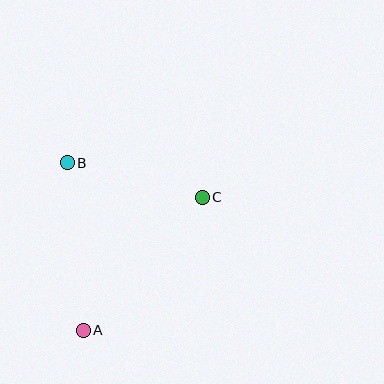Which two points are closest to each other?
Points B and C are closest to each other.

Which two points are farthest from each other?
Points A and C are farthest from each other.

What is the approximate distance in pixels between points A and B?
The distance between A and B is approximately 168 pixels.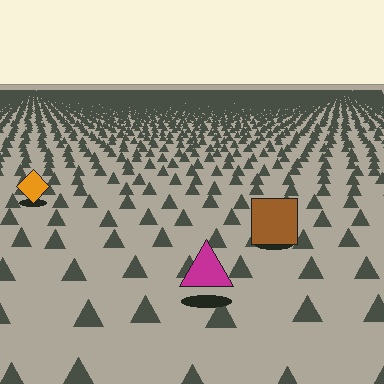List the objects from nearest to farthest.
From nearest to farthest: the magenta triangle, the brown square, the orange diamond.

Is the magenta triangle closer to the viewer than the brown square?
Yes. The magenta triangle is closer — you can tell from the texture gradient: the ground texture is coarser near it.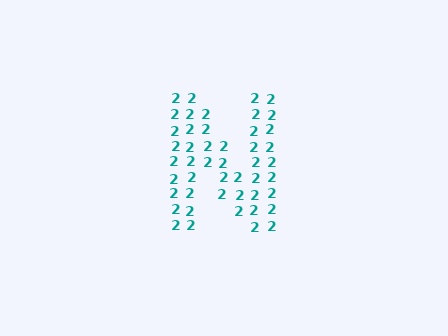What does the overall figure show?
The overall figure shows the letter N.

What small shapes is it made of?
It is made of small digit 2's.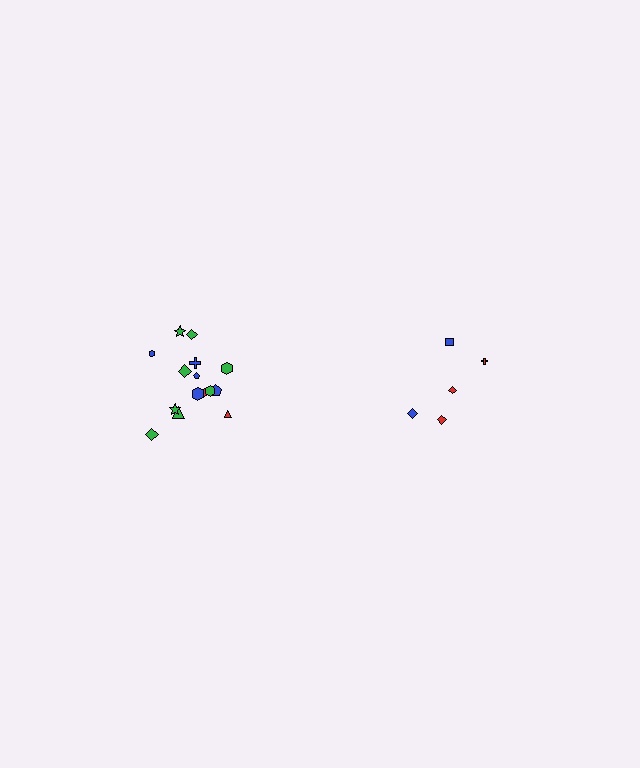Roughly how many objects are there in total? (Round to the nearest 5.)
Roughly 20 objects in total.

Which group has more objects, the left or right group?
The left group.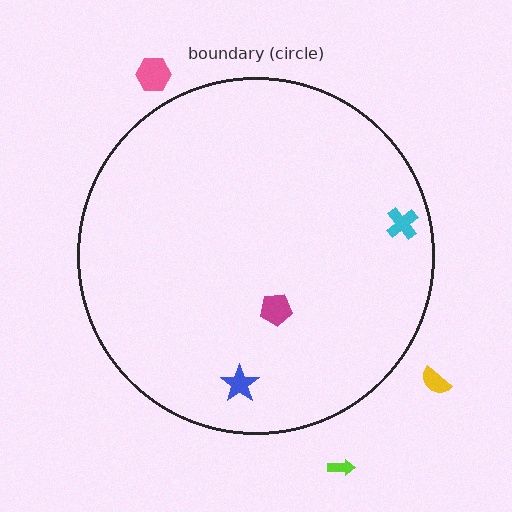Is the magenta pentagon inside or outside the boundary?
Inside.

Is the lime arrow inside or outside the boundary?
Outside.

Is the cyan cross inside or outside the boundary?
Inside.